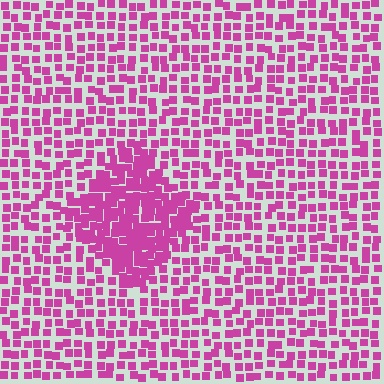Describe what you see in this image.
The image contains small magenta elements arranged at two different densities. A diamond-shaped region is visible where the elements are more densely packed than the surrounding area.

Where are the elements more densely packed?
The elements are more densely packed inside the diamond boundary.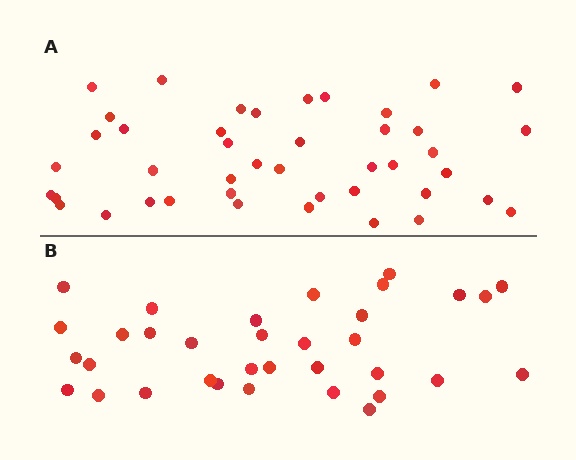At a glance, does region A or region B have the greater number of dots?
Region A (the top region) has more dots.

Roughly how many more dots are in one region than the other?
Region A has roughly 8 or so more dots than region B.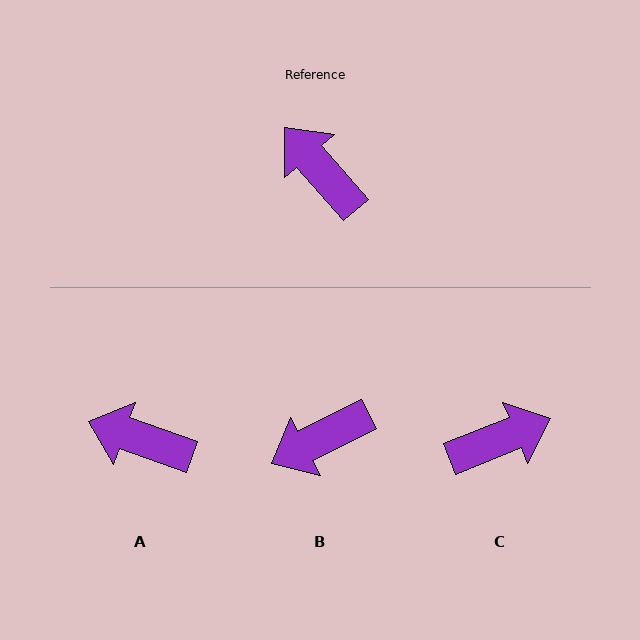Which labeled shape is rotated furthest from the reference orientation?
C, about 109 degrees away.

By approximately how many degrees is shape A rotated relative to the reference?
Approximately 30 degrees counter-clockwise.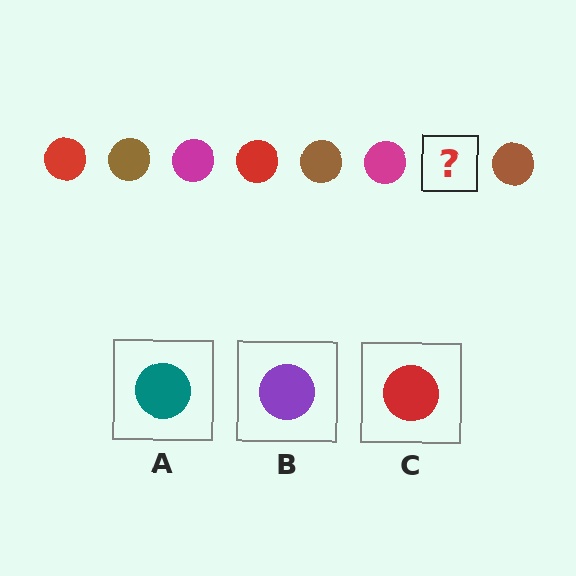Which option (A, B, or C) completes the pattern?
C.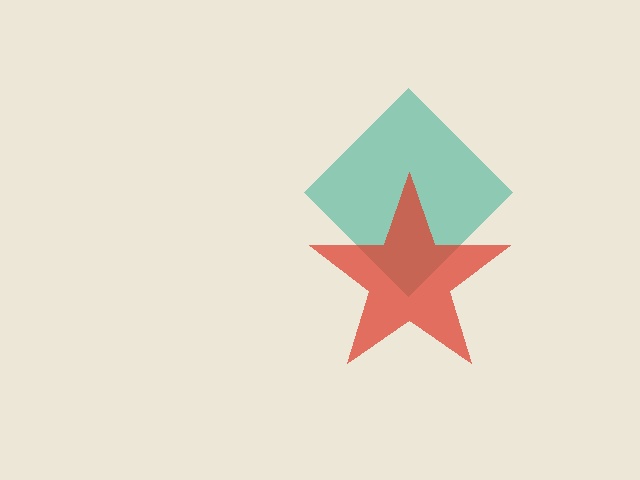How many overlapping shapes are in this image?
There are 2 overlapping shapes in the image.